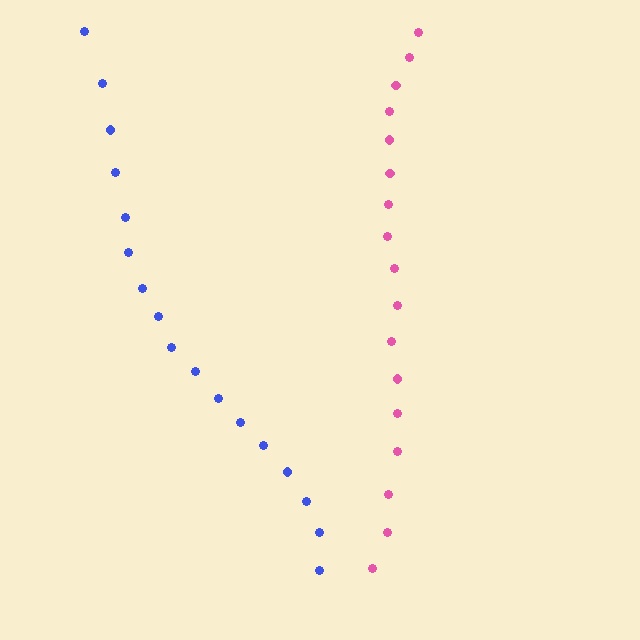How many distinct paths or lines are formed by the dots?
There are 2 distinct paths.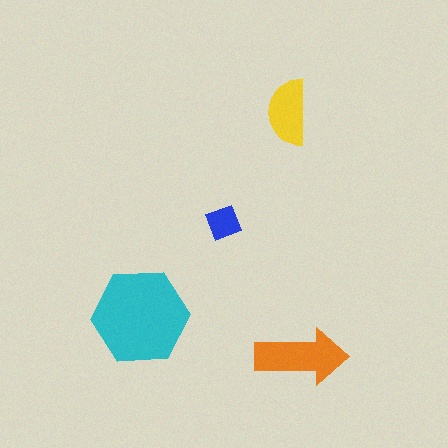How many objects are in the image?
There are 4 objects in the image.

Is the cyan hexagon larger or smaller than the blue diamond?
Larger.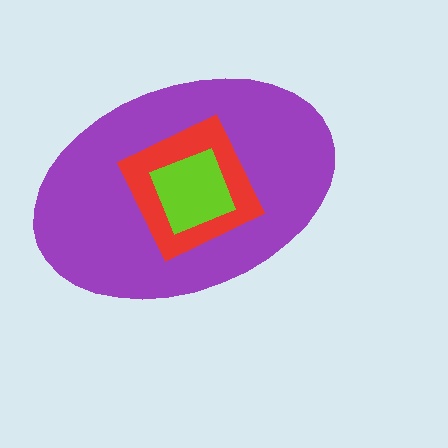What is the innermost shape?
The lime diamond.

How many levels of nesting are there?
3.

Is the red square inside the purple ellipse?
Yes.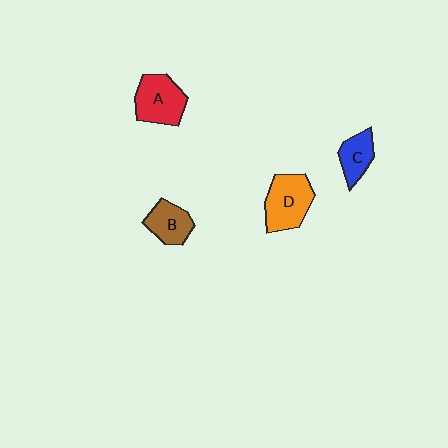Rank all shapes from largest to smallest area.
From largest to smallest: D (orange), A (red), B (brown), C (blue).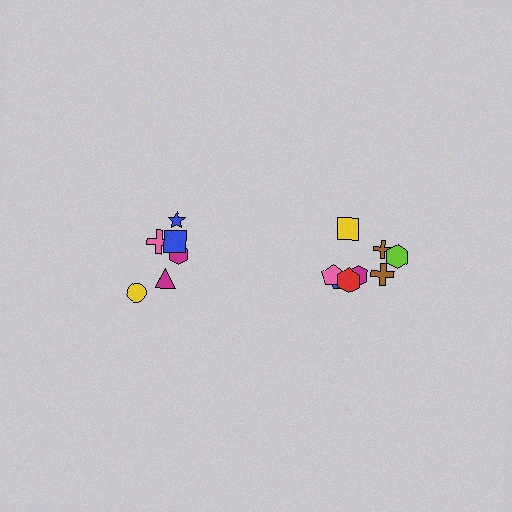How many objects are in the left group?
There are 6 objects.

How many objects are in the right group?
There are 8 objects.